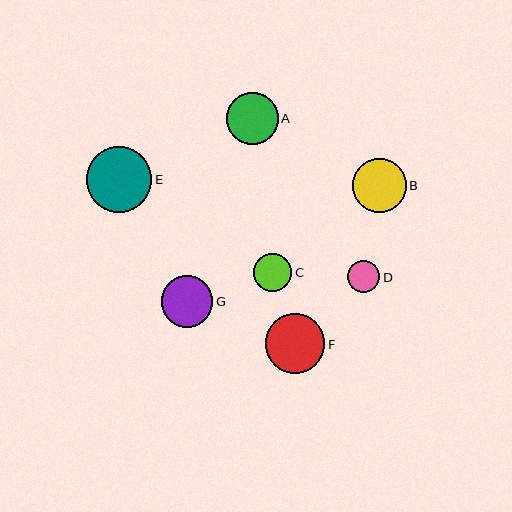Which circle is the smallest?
Circle D is the smallest with a size of approximately 32 pixels.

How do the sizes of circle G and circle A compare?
Circle G and circle A are approximately the same size.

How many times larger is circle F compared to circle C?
Circle F is approximately 1.6 times the size of circle C.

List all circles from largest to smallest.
From largest to smallest: E, F, B, G, A, C, D.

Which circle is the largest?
Circle E is the largest with a size of approximately 65 pixels.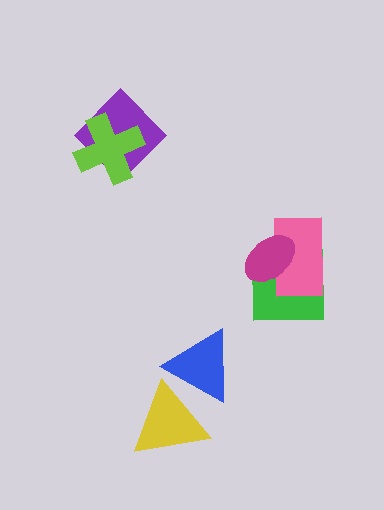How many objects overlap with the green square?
2 objects overlap with the green square.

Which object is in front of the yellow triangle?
The blue triangle is in front of the yellow triangle.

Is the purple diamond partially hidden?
Yes, it is partially covered by another shape.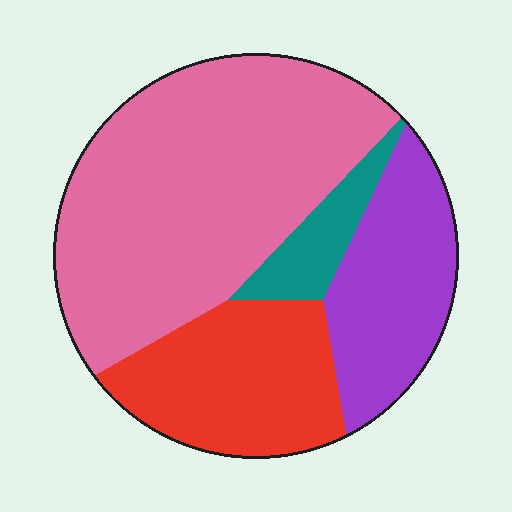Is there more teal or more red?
Red.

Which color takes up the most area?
Pink, at roughly 50%.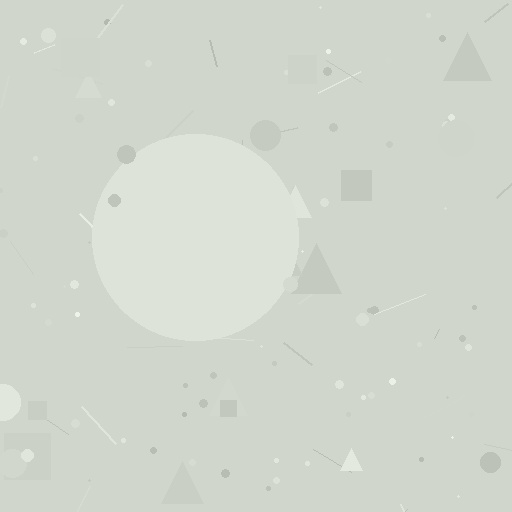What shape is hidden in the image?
A circle is hidden in the image.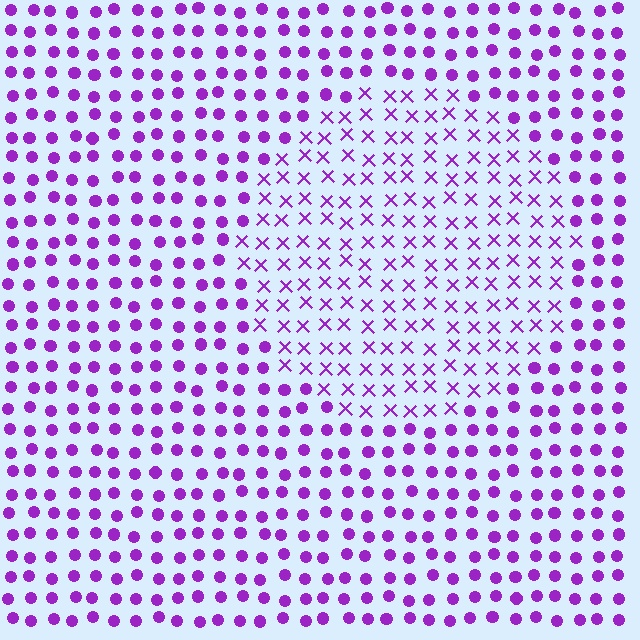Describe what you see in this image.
The image is filled with small purple elements arranged in a uniform grid. A circle-shaped region contains X marks, while the surrounding area contains circles. The boundary is defined purely by the change in element shape.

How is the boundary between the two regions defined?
The boundary is defined by a change in element shape: X marks inside vs. circles outside. All elements share the same color and spacing.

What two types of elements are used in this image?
The image uses X marks inside the circle region and circles outside it.